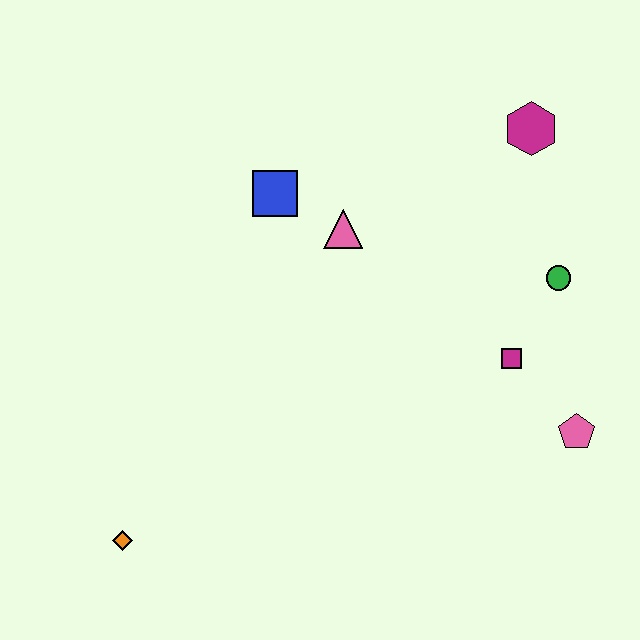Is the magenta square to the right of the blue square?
Yes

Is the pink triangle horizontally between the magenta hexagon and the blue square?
Yes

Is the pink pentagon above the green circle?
No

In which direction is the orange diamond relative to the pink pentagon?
The orange diamond is to the left of the pink pentagon.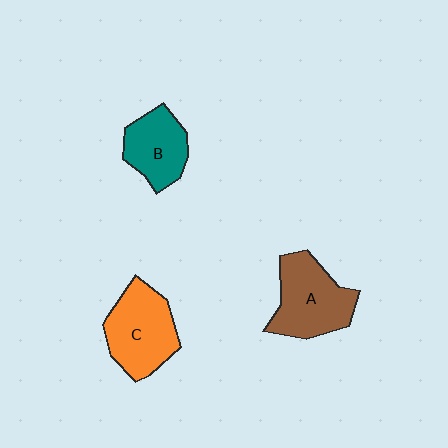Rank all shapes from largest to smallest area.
From largest to smallest: A (brown), C (orange), B (teal).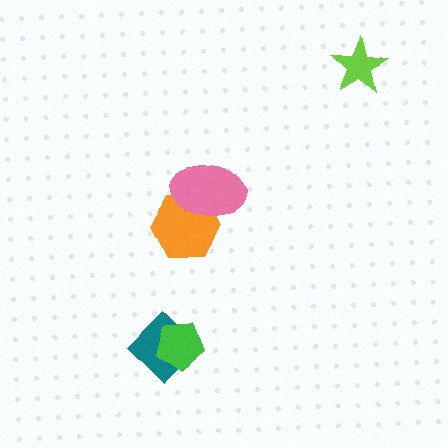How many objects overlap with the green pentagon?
1 object overlaps with the green pentagon.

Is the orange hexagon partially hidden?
Yes, it is partially covered by another shape.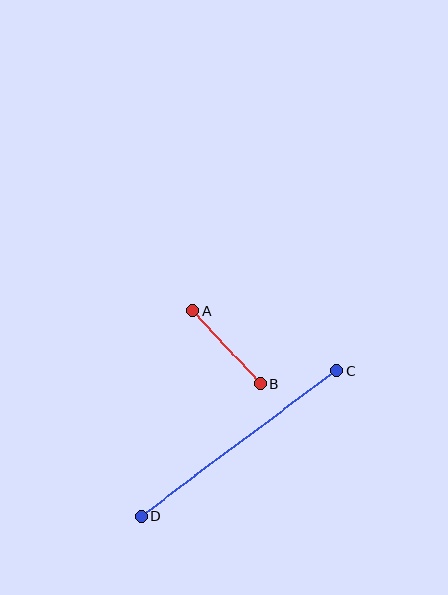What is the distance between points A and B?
The distance is approximately 99 pixels.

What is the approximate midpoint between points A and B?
The midpoint is at approximately (226, 347) pixels.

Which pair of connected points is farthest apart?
Points C and D are farthest apart.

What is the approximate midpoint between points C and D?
The midpoint is at approximately (239, 443) pixels.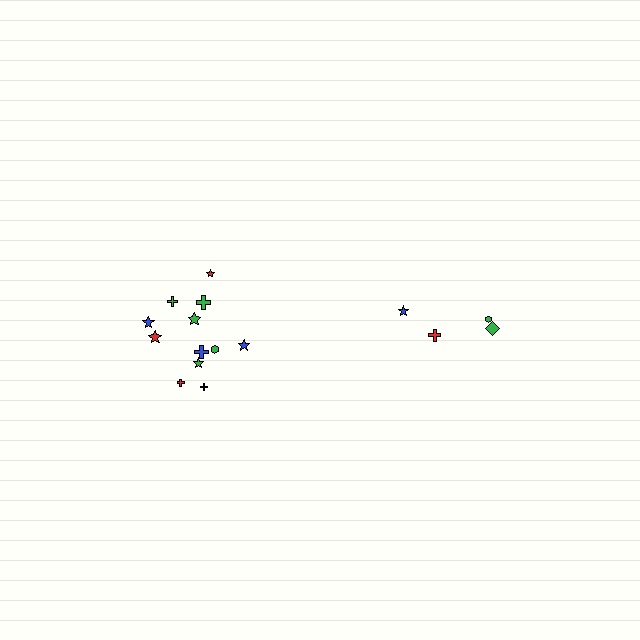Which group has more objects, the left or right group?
The left group.